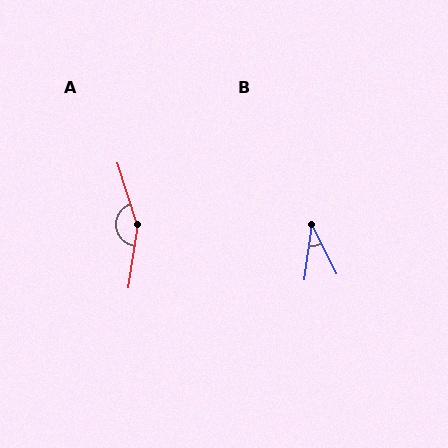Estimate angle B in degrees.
Approximately 34 degrees.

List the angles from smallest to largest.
B (34°), A (154°).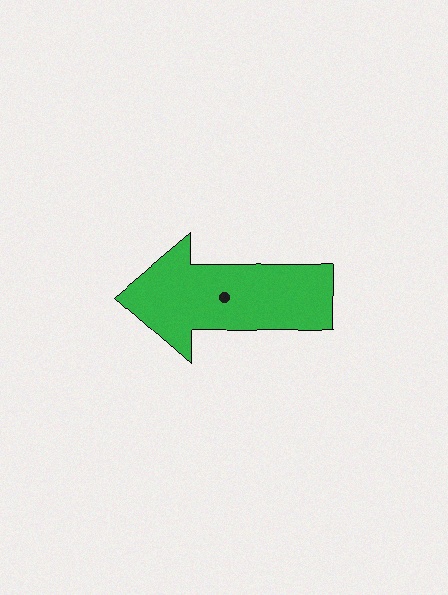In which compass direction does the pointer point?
West.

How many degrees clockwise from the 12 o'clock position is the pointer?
Approximately 270 degrees.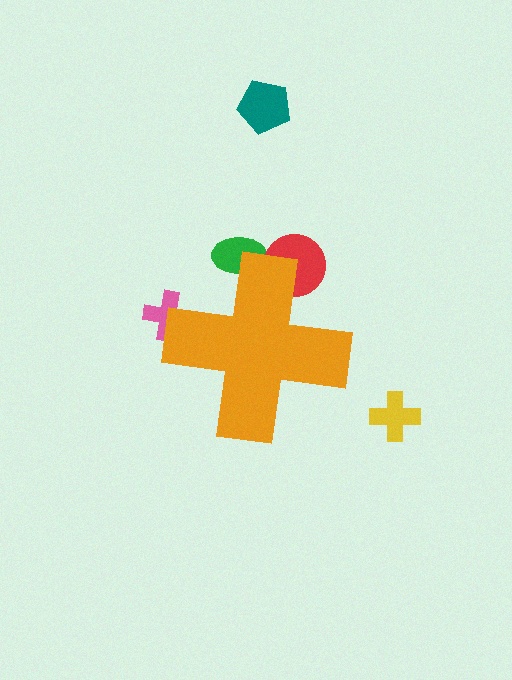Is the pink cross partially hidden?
Yes, the pink cross is partially hidden behind the orange cross.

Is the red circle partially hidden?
Yes, the red circle is partially hidden behind the orange cross.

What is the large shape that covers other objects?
An orange cross.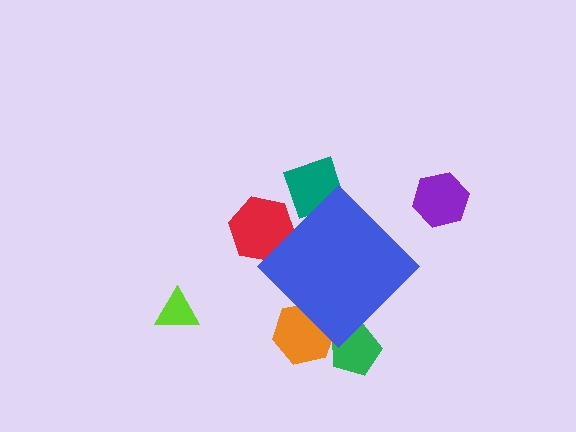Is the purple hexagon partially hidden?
No, the purple hexagon is fully visible.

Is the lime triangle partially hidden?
No, the lime triangle is fully visible.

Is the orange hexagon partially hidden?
Yes, the orange hexagon is partially hidden behind the blue diamond.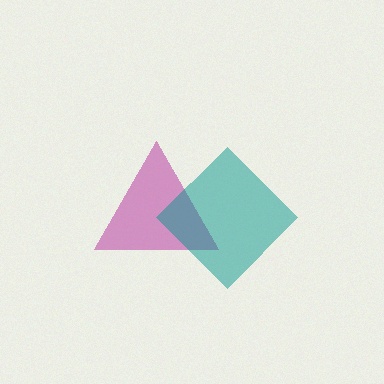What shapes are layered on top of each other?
The layered shapes are: a magenta triangle, a teal diamond.